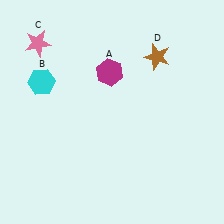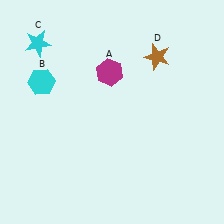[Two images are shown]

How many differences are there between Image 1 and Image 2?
There is 1 difference between the two images.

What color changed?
The star (C) changed from pink in Image 1 to cyan in Image 2.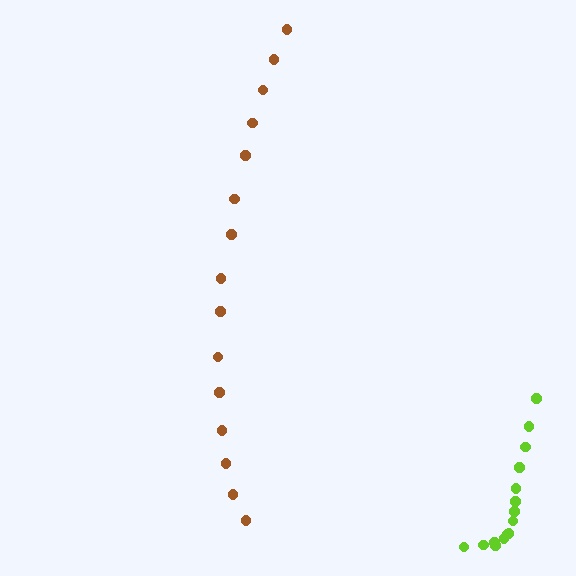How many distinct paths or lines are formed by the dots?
There are 2 distinct paths.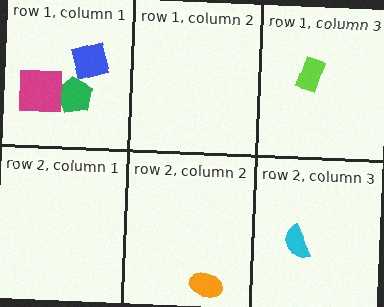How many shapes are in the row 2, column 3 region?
1.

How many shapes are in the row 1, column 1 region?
3.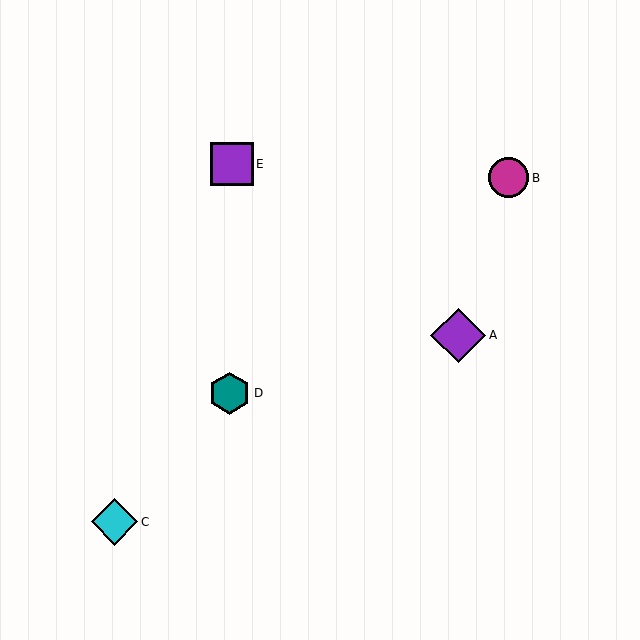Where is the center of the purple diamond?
The center of the purple diamond is at (458, 335).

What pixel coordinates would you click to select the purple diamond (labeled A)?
Click at (458, 335) to select the purple diamond A.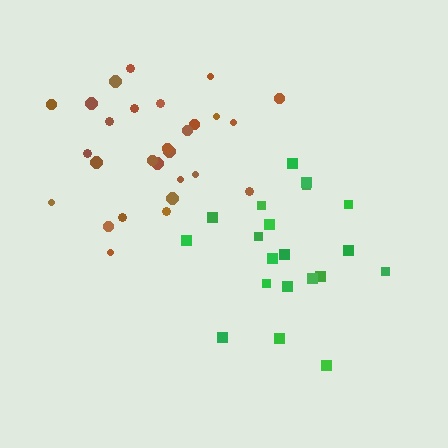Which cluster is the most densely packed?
Brown.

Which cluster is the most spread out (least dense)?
Green.